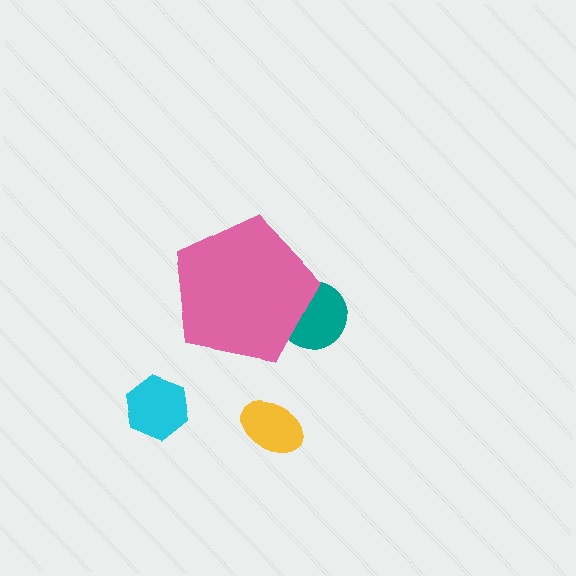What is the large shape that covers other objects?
A pink pentagon.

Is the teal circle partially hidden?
Yes, the teal circle is partially hidden behind the pink pentagon.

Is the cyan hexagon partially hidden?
No, the cyan hexagon is fully visible.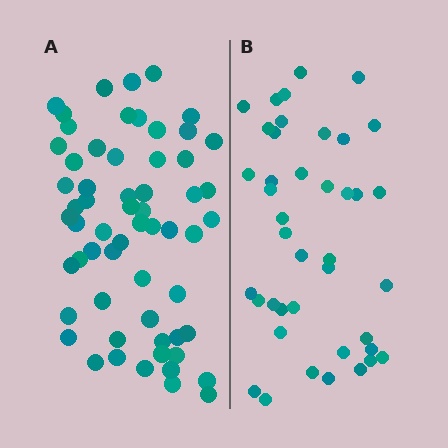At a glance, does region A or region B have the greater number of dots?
Region A (the left region) has more dots.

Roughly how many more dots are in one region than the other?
Region A has approximately 20 more dots than region B.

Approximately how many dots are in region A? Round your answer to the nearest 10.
About 60 dots.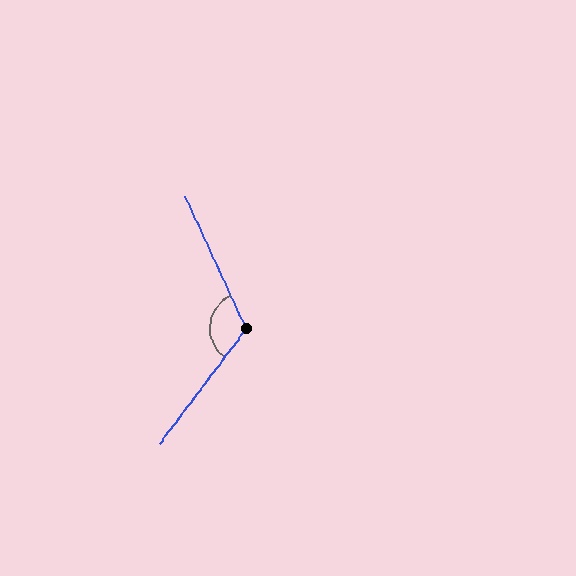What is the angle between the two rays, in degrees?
Approximately 118 degrees.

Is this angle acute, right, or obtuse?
It is obtuse.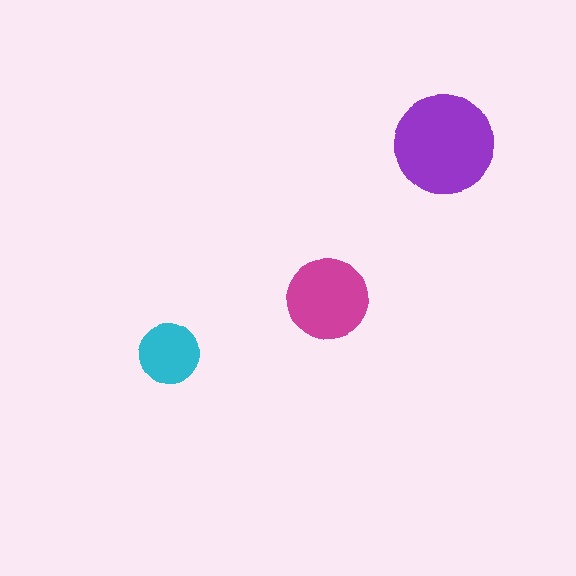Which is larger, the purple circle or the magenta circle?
The purple one.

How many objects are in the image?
There are 3 objects in the image.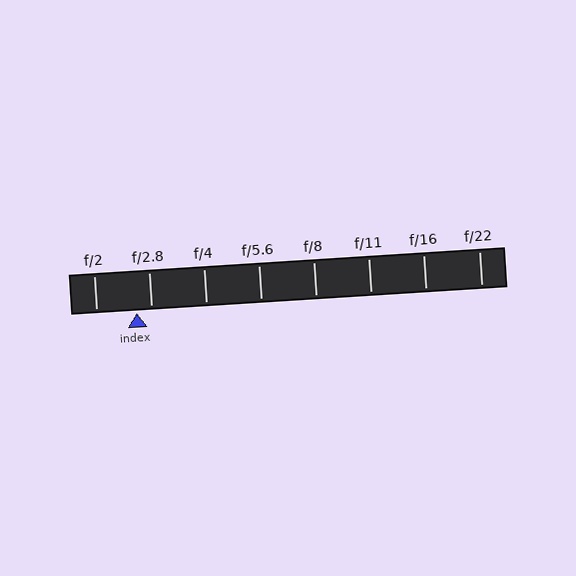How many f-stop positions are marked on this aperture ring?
There are 8 f-stop positions marked.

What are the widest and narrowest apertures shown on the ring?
The widest aperture shown is f/2 and the narrowest is f/22.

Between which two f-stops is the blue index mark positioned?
The index mark is between f/2 and f/2.8.